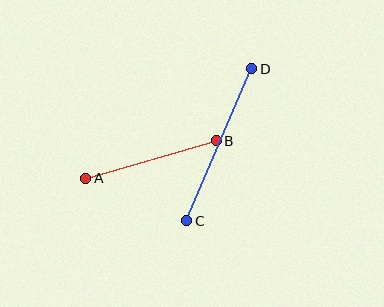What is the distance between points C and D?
The distance is approximately 165 pixels.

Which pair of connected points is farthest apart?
Points C and D are farthest apart.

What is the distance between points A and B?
The distance is approximately 136 pixels.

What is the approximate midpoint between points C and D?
The midpoint is at approximately (219, 145) pixels.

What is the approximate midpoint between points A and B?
The midpoint is at approximately (151, 160) pixels.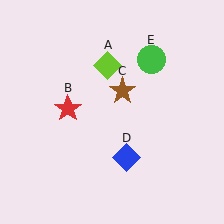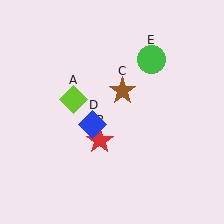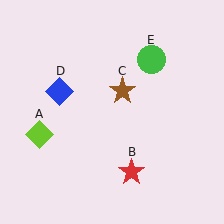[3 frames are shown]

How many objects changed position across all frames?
3 objects changed position: lime diamond (object A), red star (object B), blue diamond (object D).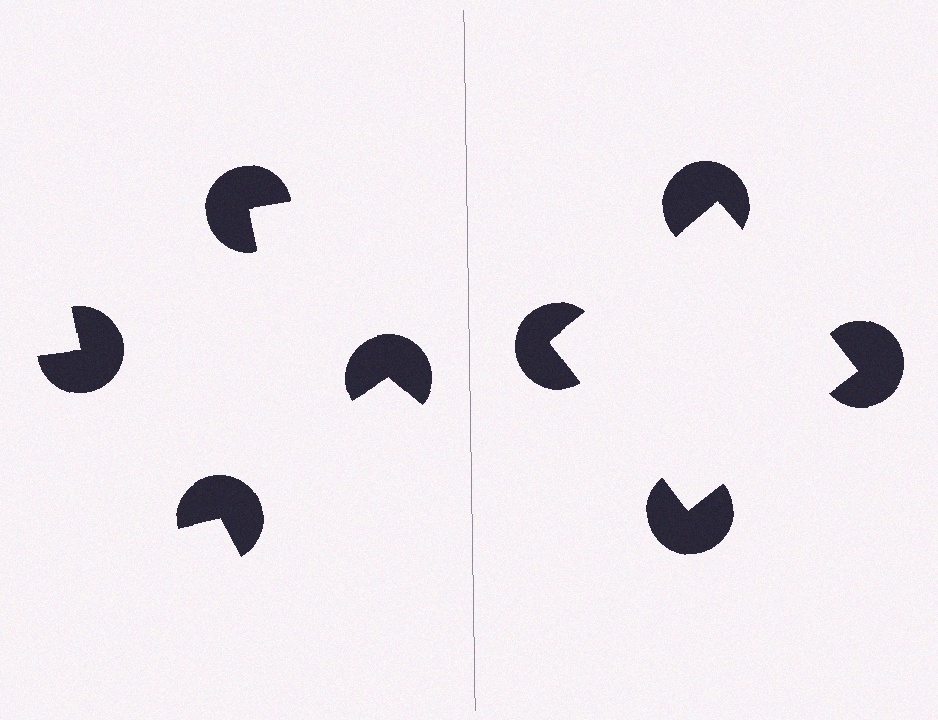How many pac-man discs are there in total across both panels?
8 — 4 on each side.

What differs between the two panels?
The pac-man discs are positioned identically on both sides; only the wedge orientations differ. On the right they align to a square; on the left they are misaligned.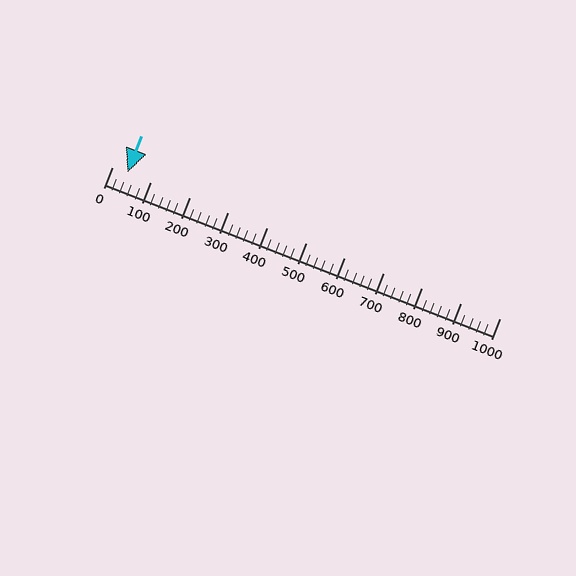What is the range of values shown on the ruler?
The ruler shows values from 0 to 1000.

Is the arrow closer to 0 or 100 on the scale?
The arrow is closer to 0.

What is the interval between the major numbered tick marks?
The major tick marks are spaced 100 units apart.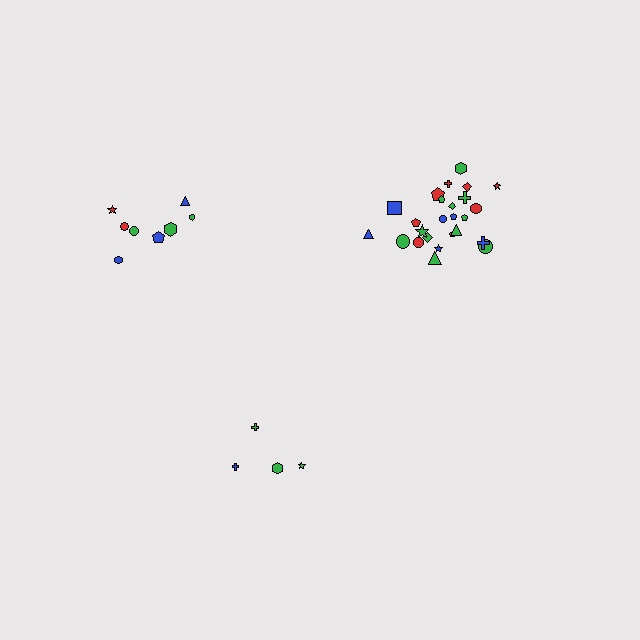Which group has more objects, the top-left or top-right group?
The top-right group.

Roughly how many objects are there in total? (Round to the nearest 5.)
Roughly 35 objects in total.